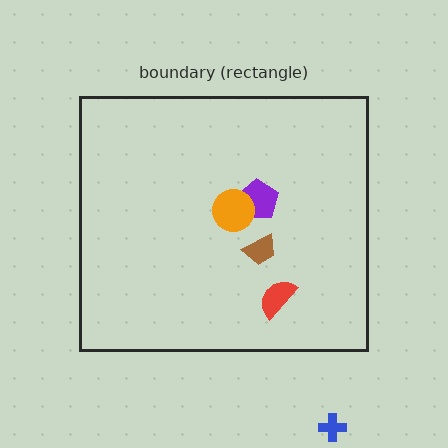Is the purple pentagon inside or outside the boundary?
Inside.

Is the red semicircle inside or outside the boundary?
Inside.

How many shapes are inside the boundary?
4 inside, 1 outside.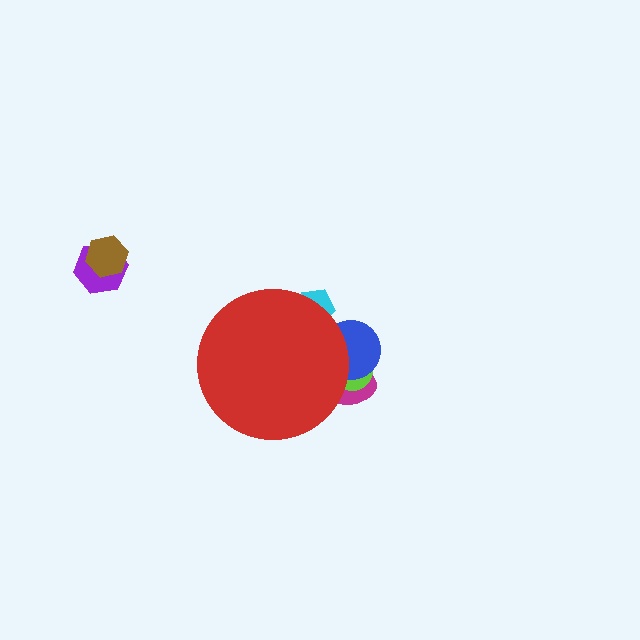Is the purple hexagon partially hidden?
No, the purple hexagon is fully visible.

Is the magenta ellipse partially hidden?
Yes, the magenta ellipse is partially hidden behind the red circle.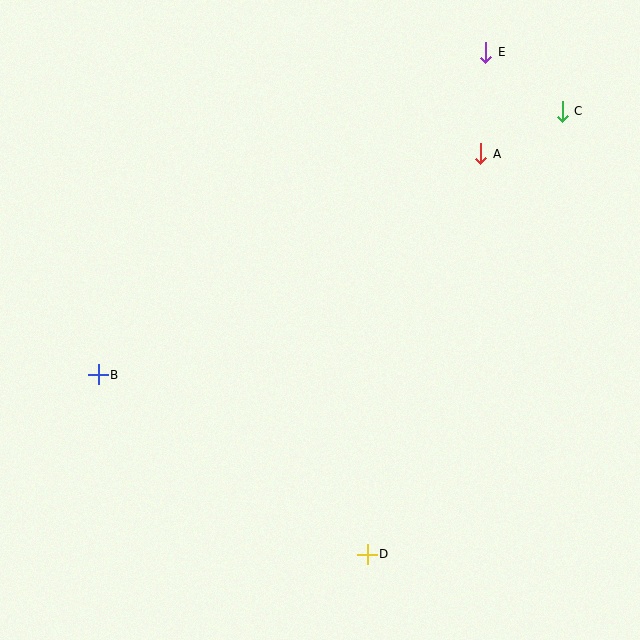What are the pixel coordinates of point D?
Point D is at (367, 554).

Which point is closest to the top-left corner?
Point B is closest to the top-left corner.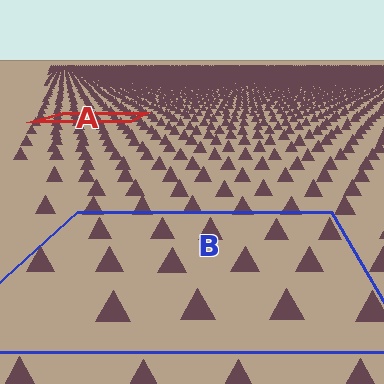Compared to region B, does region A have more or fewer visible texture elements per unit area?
Region A has more texture elements per unit area — they are packed more densely because it is farther away.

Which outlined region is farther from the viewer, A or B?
Region A is farther from the viewer — the texture elements inside it appear smaller and more densely packed.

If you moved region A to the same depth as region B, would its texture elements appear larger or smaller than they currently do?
They would appear larger. At a closer depth, the same texture elements are projected at a bigger on-screen size.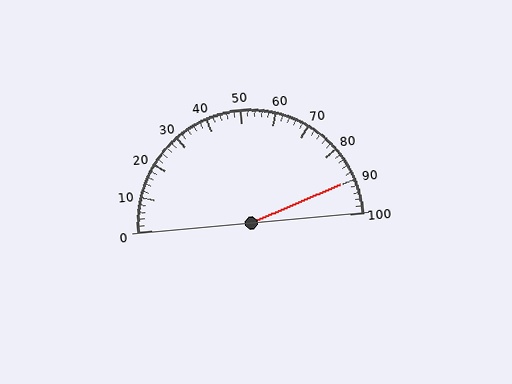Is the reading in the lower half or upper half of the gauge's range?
The reading is in the upper half of the range (0 to 100).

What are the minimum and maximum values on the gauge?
The gauge ranges from 0 to 100.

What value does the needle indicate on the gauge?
The needle indicates approximately 90.